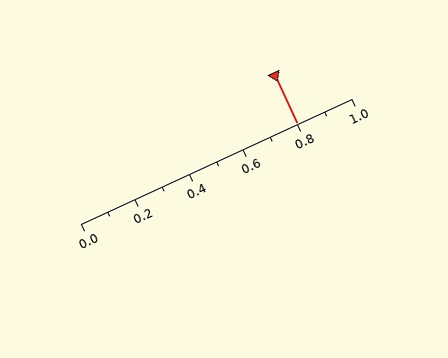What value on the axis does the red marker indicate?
The marker indicates approximately 0.8.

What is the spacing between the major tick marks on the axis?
The major ticks are spaced 0.2 apart.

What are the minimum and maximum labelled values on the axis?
The axis runs from 0.0 to 1.0.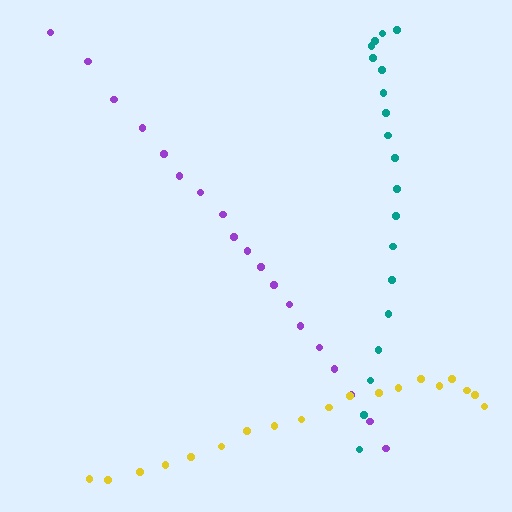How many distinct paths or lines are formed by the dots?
There are 3 distinct paths.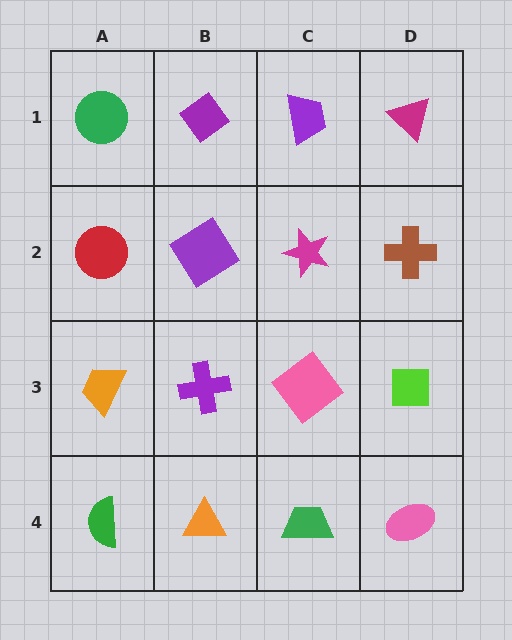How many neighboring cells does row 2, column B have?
4.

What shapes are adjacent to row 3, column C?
A magenta star (row 2, column C), a green trapezoid (row 4, column C), a purple cross (row 3, column B), a lime square (row 3, column D).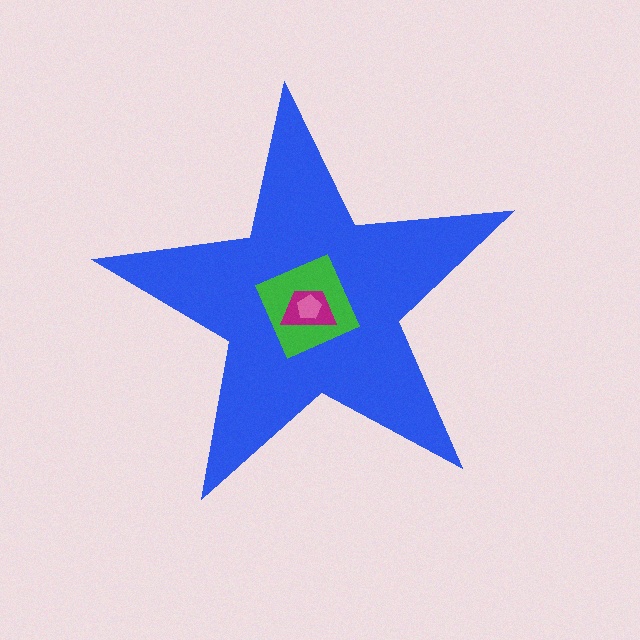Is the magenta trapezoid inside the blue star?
Yes.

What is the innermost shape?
The pink pentagon.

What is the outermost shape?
The blue star.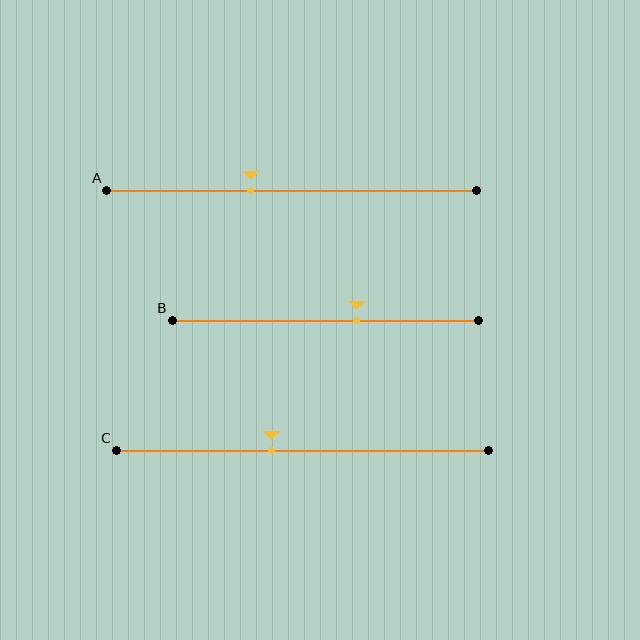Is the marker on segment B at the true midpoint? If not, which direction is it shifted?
No, the marker on segment B is shifted to the right by about 10% of the segment length.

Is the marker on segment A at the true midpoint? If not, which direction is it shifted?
No, the marker on segment A is shifted to the left by about 11% of the segment length.